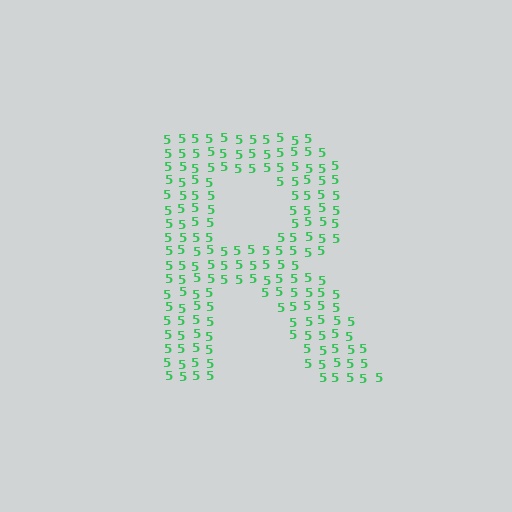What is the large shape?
The large shape is the letter R.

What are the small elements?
The small elements are digit 5's.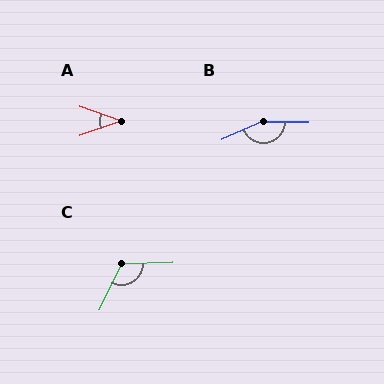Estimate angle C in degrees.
Approximately 117 degrees.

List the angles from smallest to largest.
A (39°), C (117°), B (155°).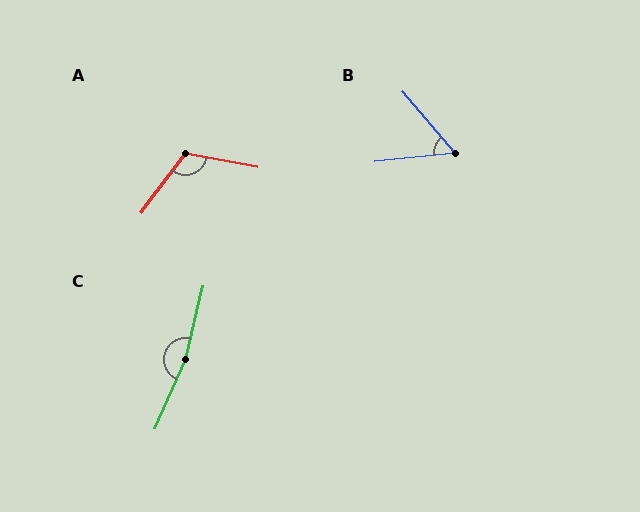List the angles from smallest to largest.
B (56°), A (116°), C (170°).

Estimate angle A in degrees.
Approximately 116 degrees.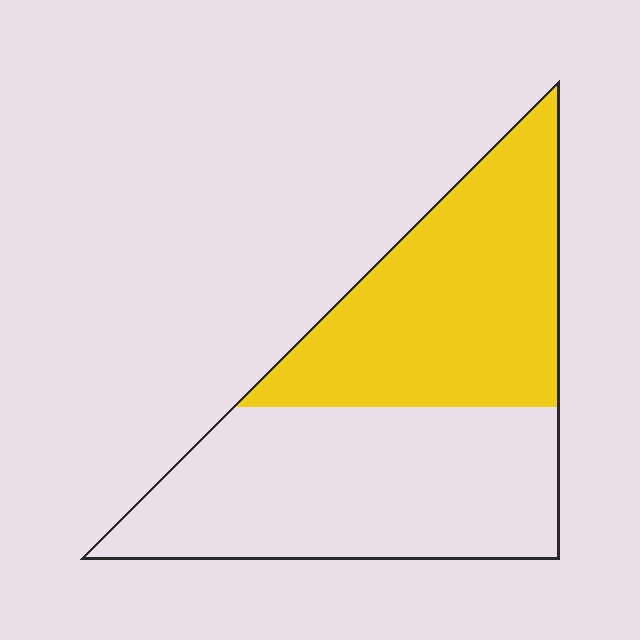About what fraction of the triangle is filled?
About one half (1/2).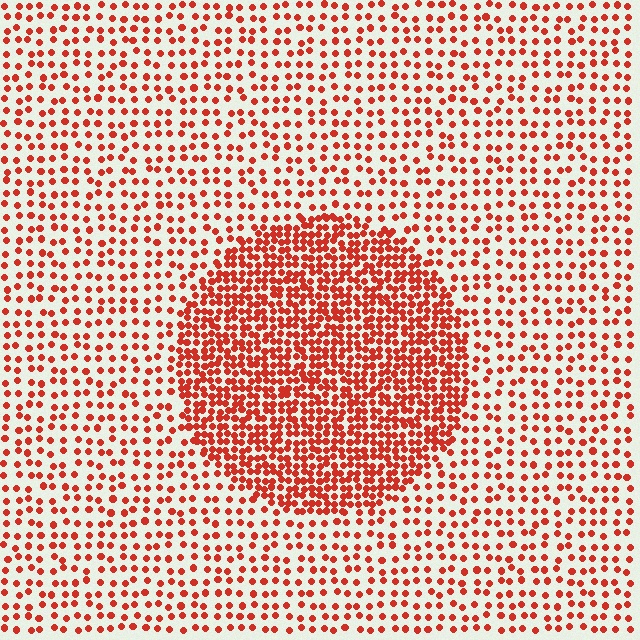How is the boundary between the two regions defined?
The boundary is defined by a change in element density (approximately 2.3x ratio). All elements are the same color, size, and shape.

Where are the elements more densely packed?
The elements are more densely packed inside the circle boundary.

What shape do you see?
I see a circle.